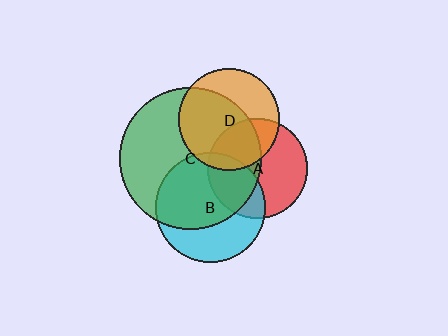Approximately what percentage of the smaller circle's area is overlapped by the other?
Approximately 35%.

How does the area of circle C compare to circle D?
Approximately 1.9 times.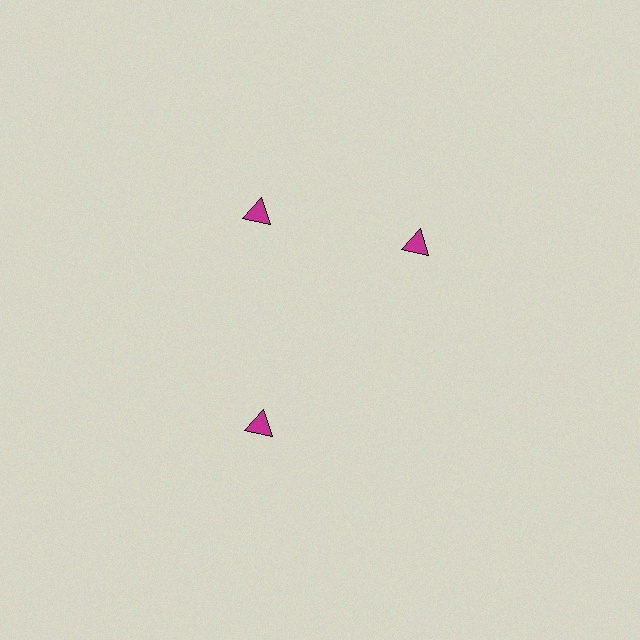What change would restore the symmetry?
The symmetry would be restored by rotating it back into even spacing with its neighbors so that all 3 triangles sit at equal angles and equal distance from the center.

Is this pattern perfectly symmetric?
No. The 3 magenta triangles are arranged in a ring, but one element near the 3 o'clock position is rotated out of alignment along the ring, breaking the 3-fold rotational symmetry.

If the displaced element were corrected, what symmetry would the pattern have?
It would have 3-fold rotational symmetry — the pattern would map onto itself every 120 degrees.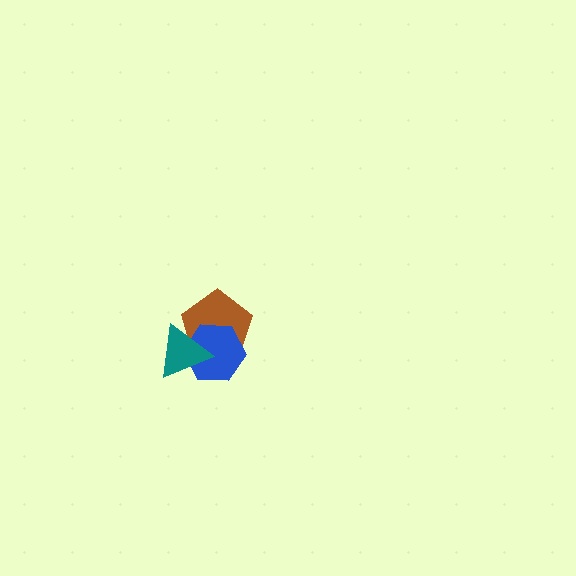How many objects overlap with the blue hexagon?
2 objects overlap with the blue hexagon.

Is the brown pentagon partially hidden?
Yes, it is partially covered by another shape.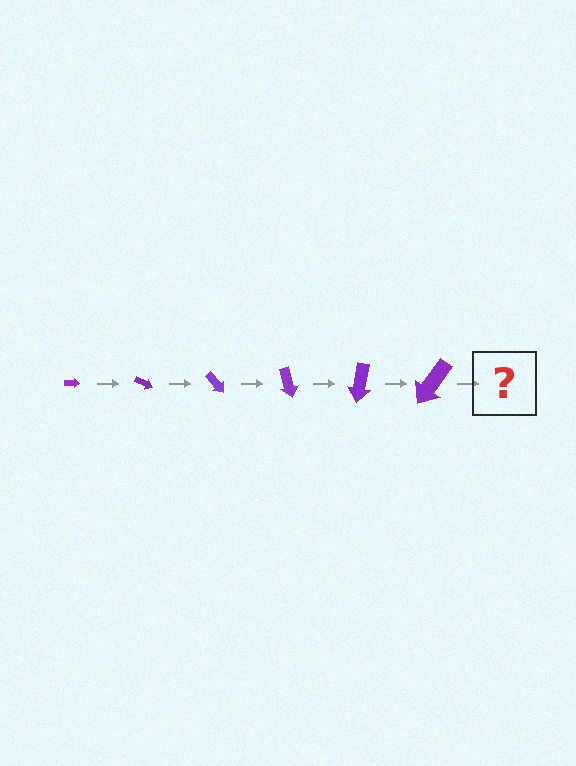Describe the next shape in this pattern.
It should be an arrow, larger than the previous one and rotated 150 degrees from the start.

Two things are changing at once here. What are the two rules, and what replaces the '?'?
The two rules are that the arrow grows larger each step and it rotates 25 degrees each step. The '?' should be an arrow, larger than the previous one and rotated 150 degrees from the start.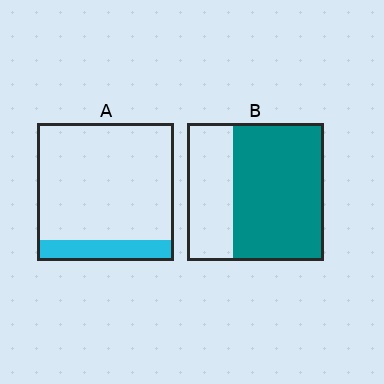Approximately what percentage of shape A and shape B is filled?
A is approximately 15% and B is approximately 65%.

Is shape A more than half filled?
No.